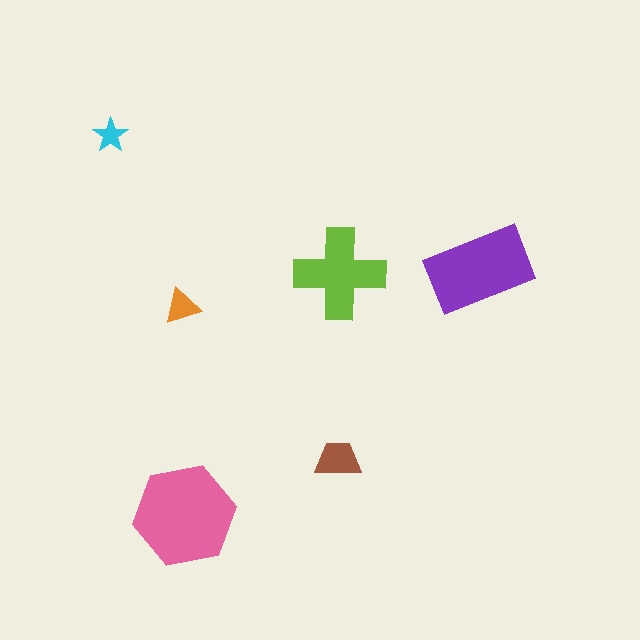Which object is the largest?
The pink hexagon.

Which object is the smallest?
The cyan star.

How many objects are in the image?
There are 6 objects in the image.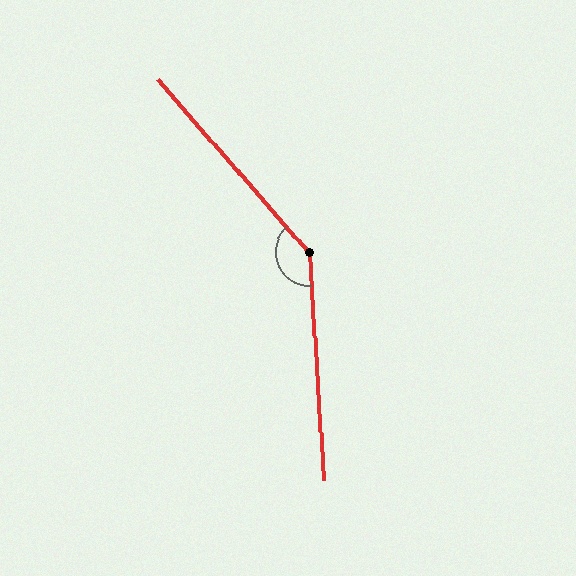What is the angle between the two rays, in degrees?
Approximately 142 degrees.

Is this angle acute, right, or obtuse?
It is obtuse.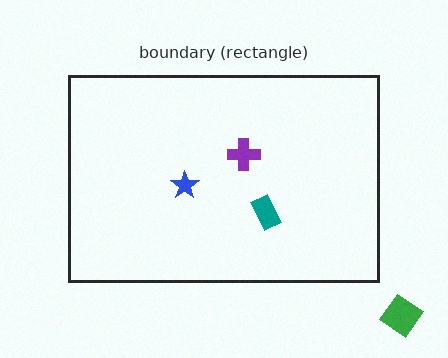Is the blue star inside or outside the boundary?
Inside.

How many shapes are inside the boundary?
3 inside, 1 outside.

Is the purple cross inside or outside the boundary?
Inside.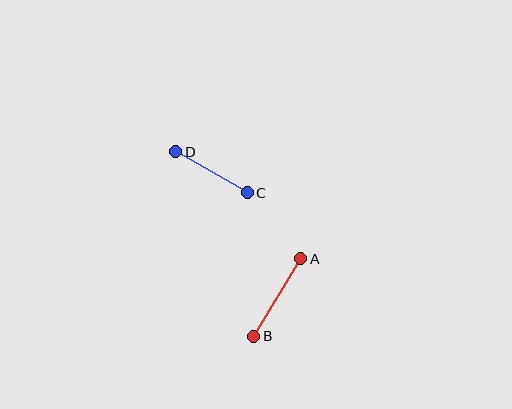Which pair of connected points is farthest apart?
Points A and B are farthest apart.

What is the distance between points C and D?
The distance is approximately 82 pixels.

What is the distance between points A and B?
The distance is approximately 91 pixels.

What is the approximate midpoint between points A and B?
The midpoint is at approximately (277, 298) pixels.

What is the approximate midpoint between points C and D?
The midpoint is at approximately (211, 172) pixels.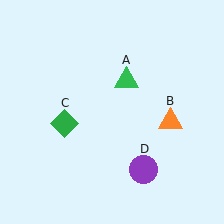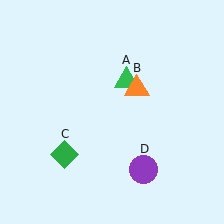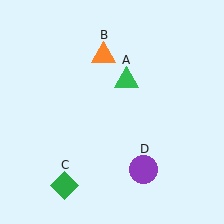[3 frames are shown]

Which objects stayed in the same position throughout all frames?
Green triangle (object A) and purple circle (object D) remained stationary.